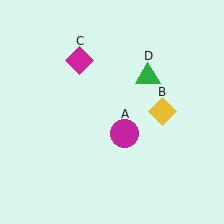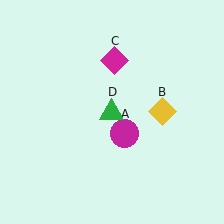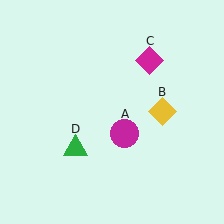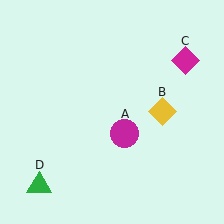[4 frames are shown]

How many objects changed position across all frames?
2 objects changed position: magenta diamond (object C), green triangle (object D).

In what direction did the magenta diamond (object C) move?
The magenta diamond (object C) moved right.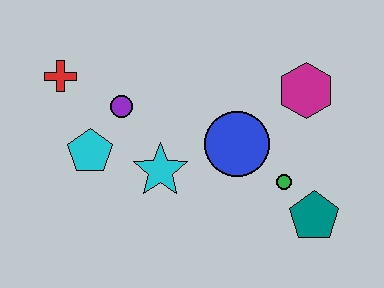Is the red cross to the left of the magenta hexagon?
Yes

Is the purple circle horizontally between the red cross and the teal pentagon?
Yes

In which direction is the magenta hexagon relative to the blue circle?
The magenta hexagon is to the right of the blue circle.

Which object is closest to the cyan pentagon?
The purple circle is closest to the cyan pentagon.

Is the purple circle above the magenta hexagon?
No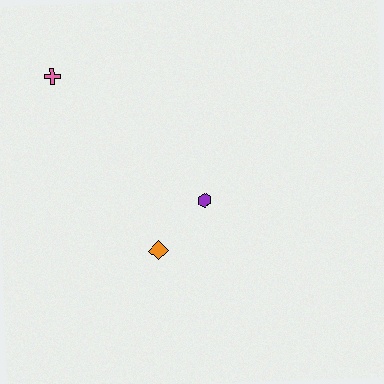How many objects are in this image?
There are 3 objects.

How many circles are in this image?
There are no circles.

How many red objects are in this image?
There are no red objects.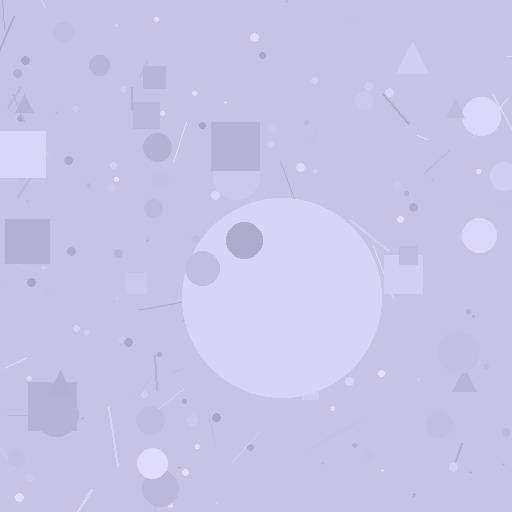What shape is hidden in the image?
A circle is hidden in the image.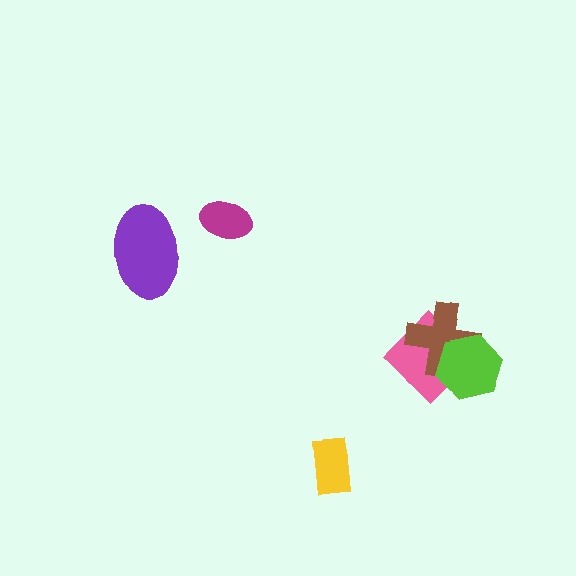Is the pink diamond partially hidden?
Yes, it is partially covered by another shape.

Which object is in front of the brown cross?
The lime hexagon is in front of the brown cross.